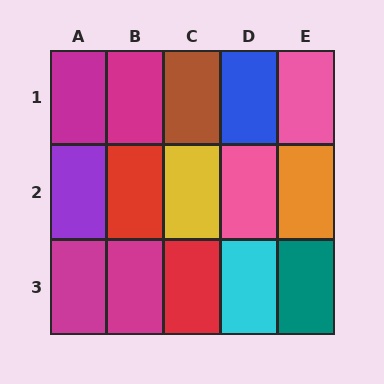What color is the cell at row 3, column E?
Teal.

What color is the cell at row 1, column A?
Magenta.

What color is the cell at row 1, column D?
Blue.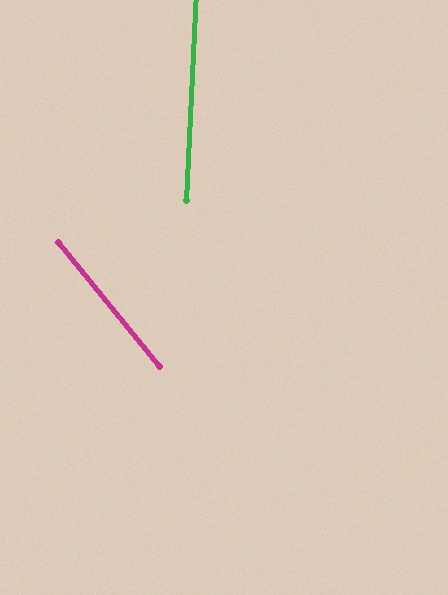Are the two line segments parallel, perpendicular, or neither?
Neither parallel nor perpendicular — they differ by about 42°.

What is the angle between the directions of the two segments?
Approximately 42 degrees.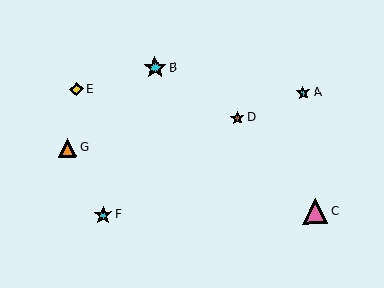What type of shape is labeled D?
Shape D is a brown star.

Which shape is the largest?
The pink triangle (labeled C) is the largest.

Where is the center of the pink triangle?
The center of the pink triangle is at (315, 211).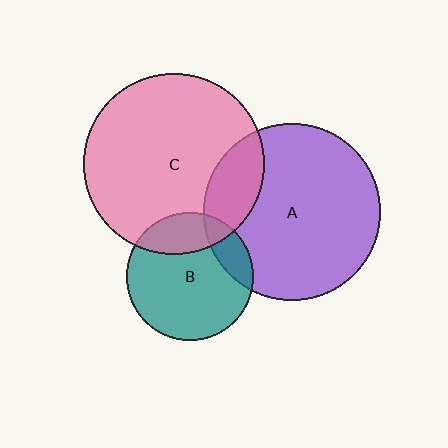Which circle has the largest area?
Circle C (pink).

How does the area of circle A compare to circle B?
Approximately 1.9 times.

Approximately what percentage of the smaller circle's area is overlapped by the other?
Approximately 20%.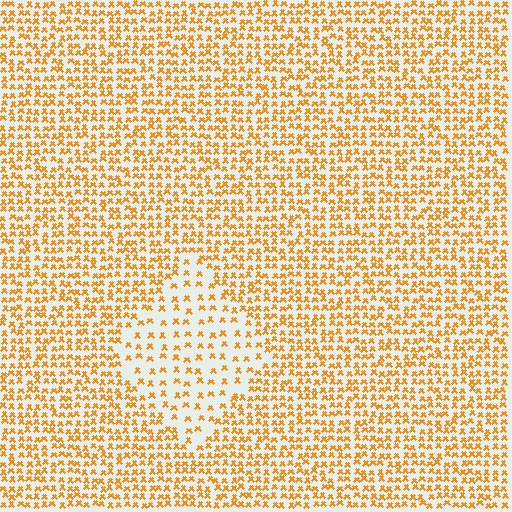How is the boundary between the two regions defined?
The boundary is defined by a change in element density (approximately 2.2x ratio). All elements are the same color, size, and shape.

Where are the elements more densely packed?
The elements are more densely packed outside the diamond boundary.